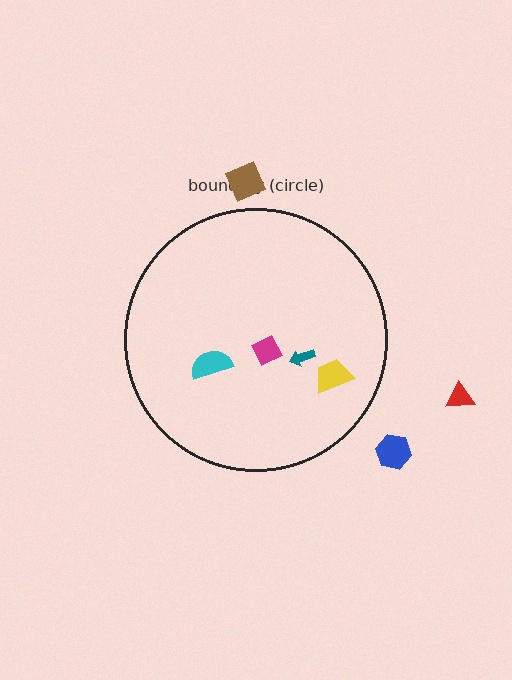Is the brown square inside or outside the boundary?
Outside.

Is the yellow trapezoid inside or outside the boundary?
Inside.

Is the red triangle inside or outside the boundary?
Outside.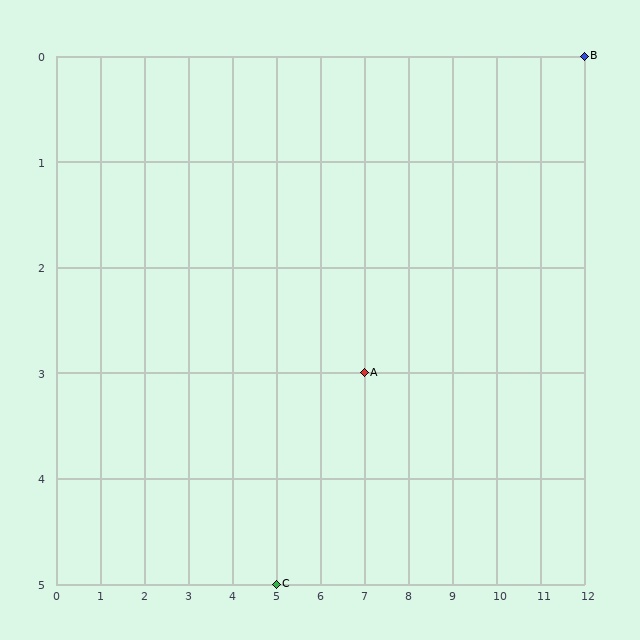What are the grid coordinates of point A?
Point A is at grid coordinates (7, 3).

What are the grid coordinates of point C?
Point C is at grid coordinates (5, 5).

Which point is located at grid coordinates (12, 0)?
Point B is at (12, 0).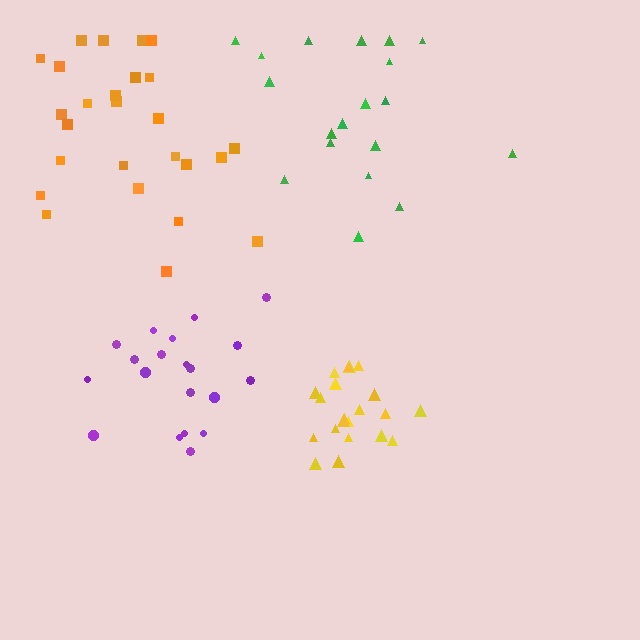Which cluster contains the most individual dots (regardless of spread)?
Orange (26).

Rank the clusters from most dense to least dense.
yellow, purple, orange, green.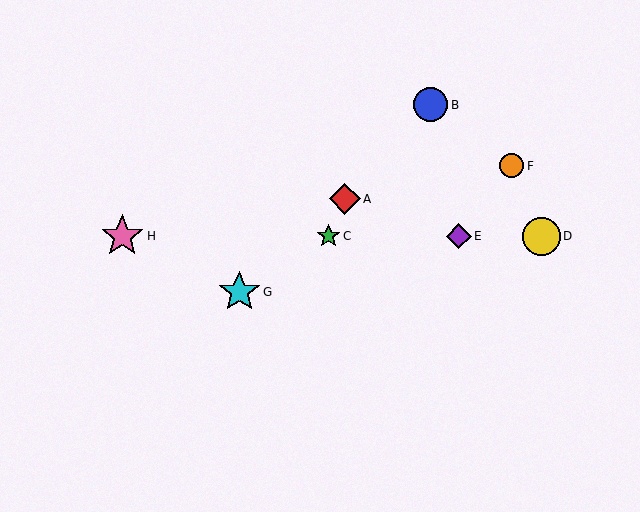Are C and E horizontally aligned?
Yes, both are at y≈236.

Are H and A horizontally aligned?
No, H is at y≈236 and A is at y≈199.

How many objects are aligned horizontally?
4 objects (C, D, E, H) are aligned horizontally.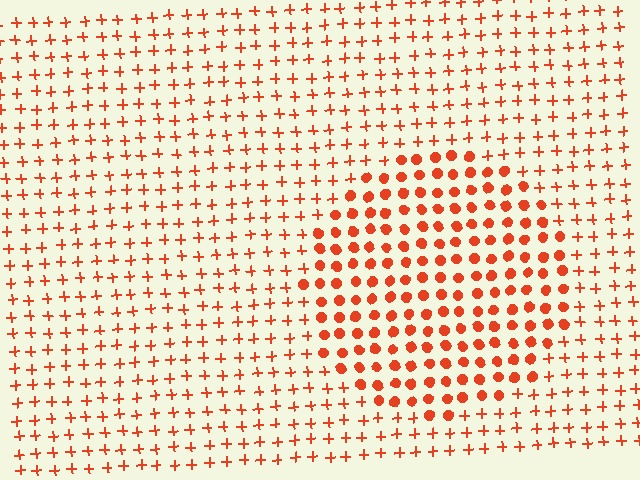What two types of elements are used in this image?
The image uses circles inside the circle region and plus signs outside it.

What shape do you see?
I see a circle.